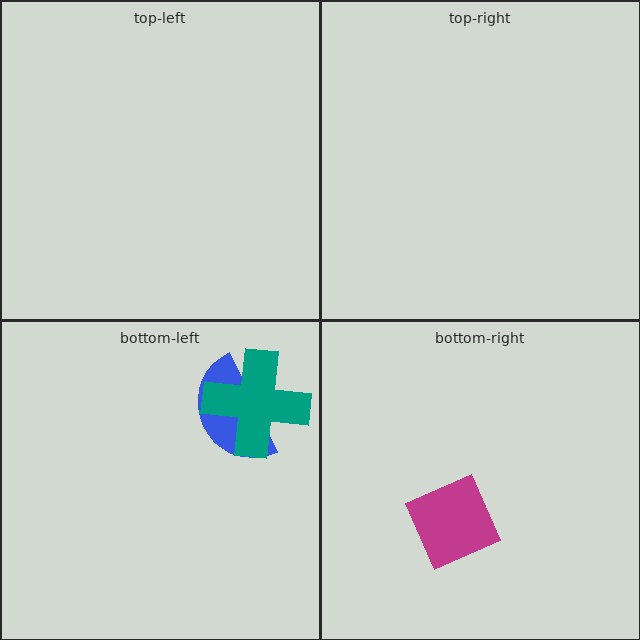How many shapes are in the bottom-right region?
1.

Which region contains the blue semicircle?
The bottom-left region.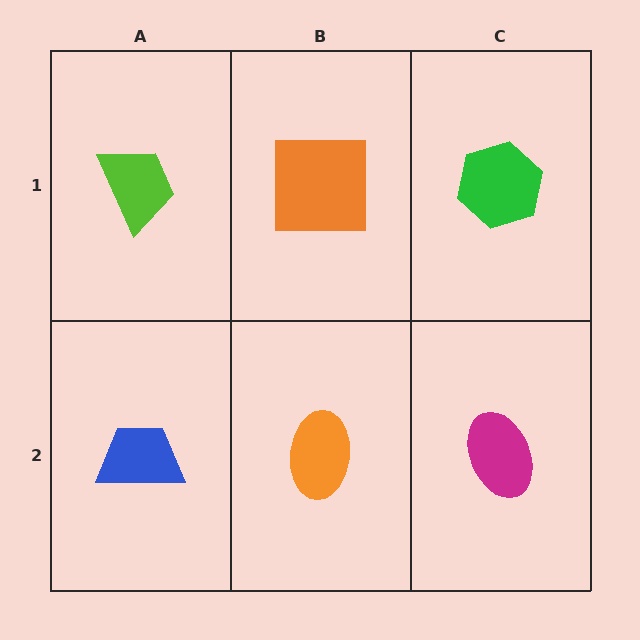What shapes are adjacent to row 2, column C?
A green hexagon (row 1, column C), an orange ellipse (row 2, column B).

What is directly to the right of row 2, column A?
An orange ellipse.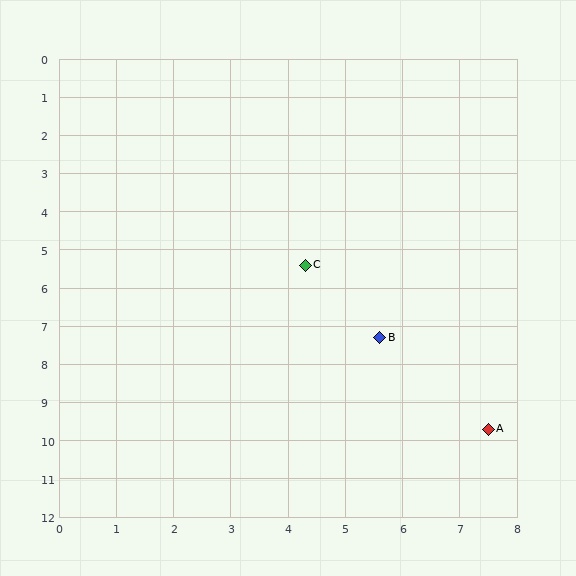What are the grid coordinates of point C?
Point C is at approximately (4.3, 5.4).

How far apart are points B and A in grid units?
Points B and A are about 3.1 grid units apart.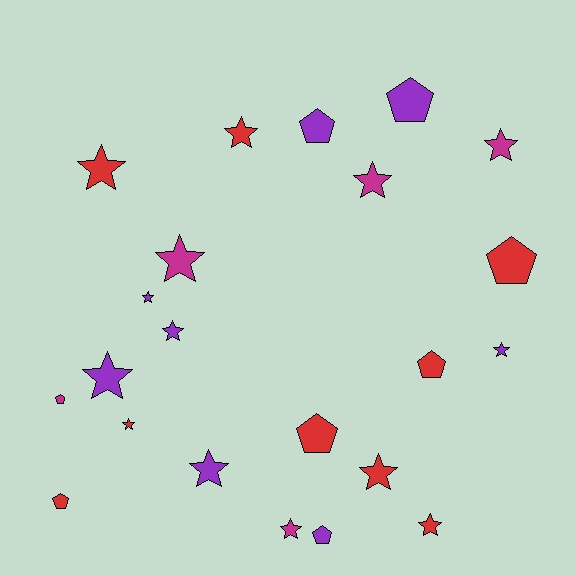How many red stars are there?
There are 5 red stars.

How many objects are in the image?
There are 22 objects.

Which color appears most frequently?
Red, with 9 objects.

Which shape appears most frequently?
Star, with 14 objects.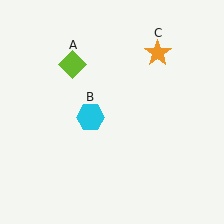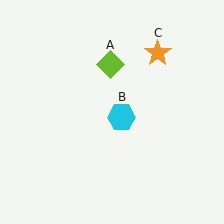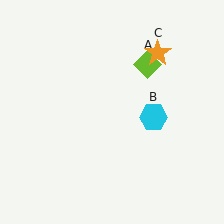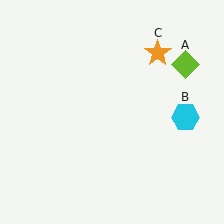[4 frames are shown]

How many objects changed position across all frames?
2 objects changed position: lime diamond (object A), cyan hexagon (object B).